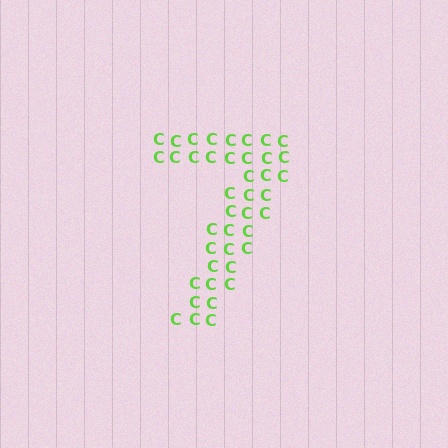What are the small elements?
The small elements are letter C's.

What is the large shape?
The large shape is the digit 7.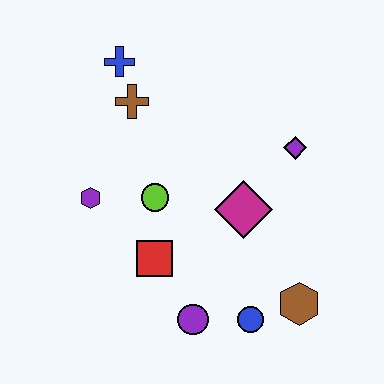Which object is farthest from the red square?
The blue cross is farthest from the red square.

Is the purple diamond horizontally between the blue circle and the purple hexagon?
No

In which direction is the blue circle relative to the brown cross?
The blue circle is below the brown cross.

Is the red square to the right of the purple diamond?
No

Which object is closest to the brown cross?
The blue cross is closest to the brown cross.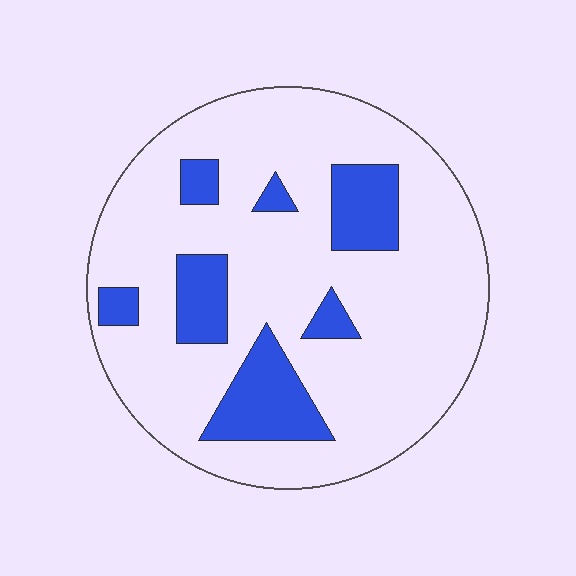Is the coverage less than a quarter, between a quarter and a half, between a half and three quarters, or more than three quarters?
Less than a quarter.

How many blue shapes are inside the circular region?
7.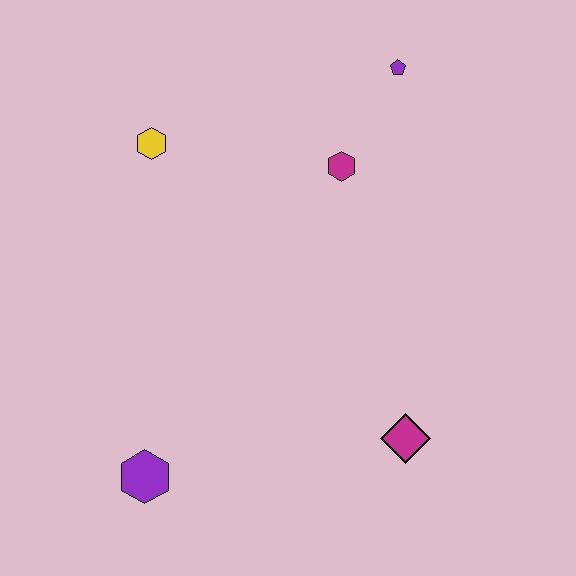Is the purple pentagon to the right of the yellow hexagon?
Yes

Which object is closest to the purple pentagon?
The magenta hexagon is closest to the purple pentagon.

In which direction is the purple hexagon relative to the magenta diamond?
The purple hexagon is to the left of the magenta diamond.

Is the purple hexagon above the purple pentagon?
No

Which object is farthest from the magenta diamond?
The yellow hexagon is farthest from the magenta diamond.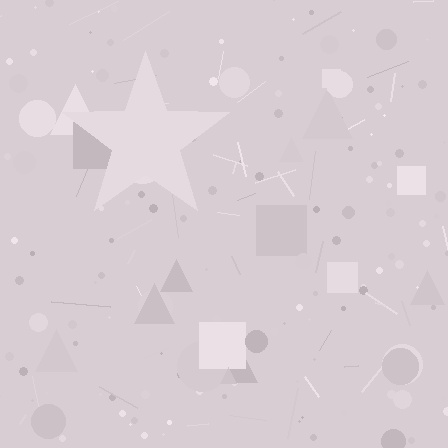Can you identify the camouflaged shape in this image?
The camouflaged shape is a star.